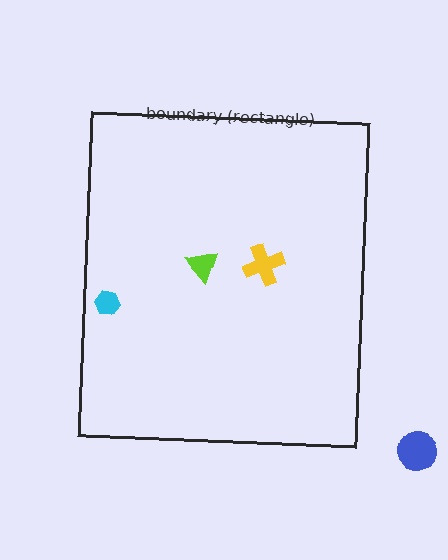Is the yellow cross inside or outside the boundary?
Inside.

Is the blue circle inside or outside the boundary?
Outside.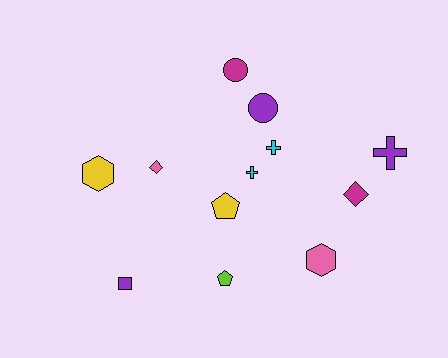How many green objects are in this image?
There are no green objects.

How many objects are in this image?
There are 12 objects.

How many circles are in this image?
There are 2 circles.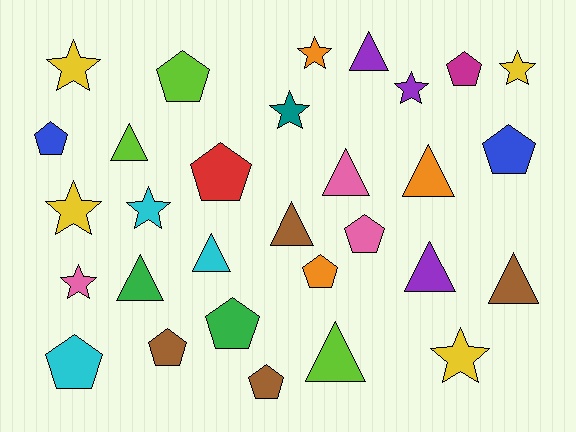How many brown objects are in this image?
There are 4 brown objects.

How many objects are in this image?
There are 30 objects.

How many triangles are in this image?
There are 10 triangles.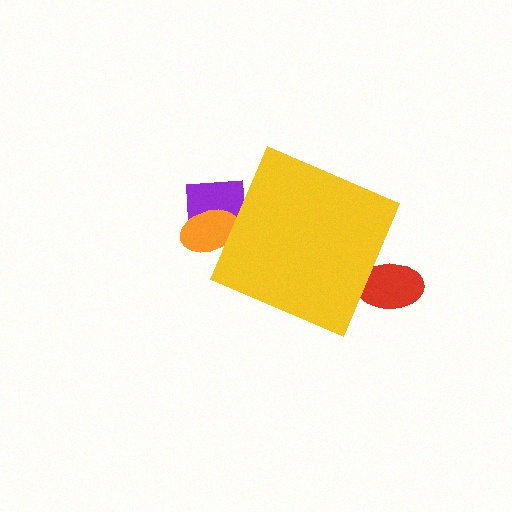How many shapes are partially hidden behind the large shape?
3 shapes are partially hidden.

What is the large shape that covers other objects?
A yellow diamond.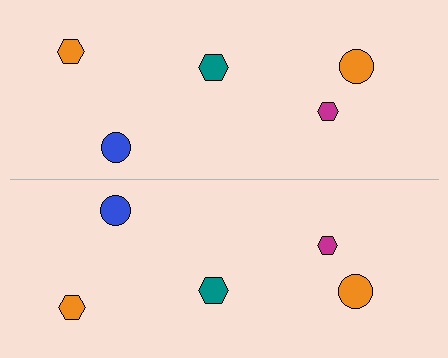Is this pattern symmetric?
Yes, this pattern has bilateral (reflection) symmetry.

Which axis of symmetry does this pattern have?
The pattern has a horizontal axis of symmetry running through the center of the image.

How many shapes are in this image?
There are 10 shapes in this image.